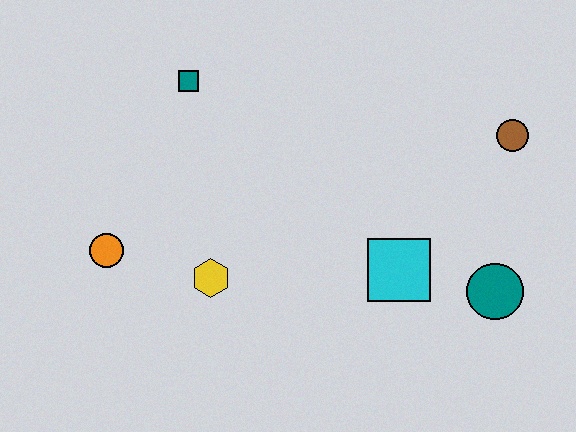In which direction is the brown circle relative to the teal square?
The brown circle is to the right of the teal square.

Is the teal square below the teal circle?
No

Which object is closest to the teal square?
The orange circle is closest to the teal square.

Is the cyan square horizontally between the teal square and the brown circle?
Yes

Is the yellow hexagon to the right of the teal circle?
No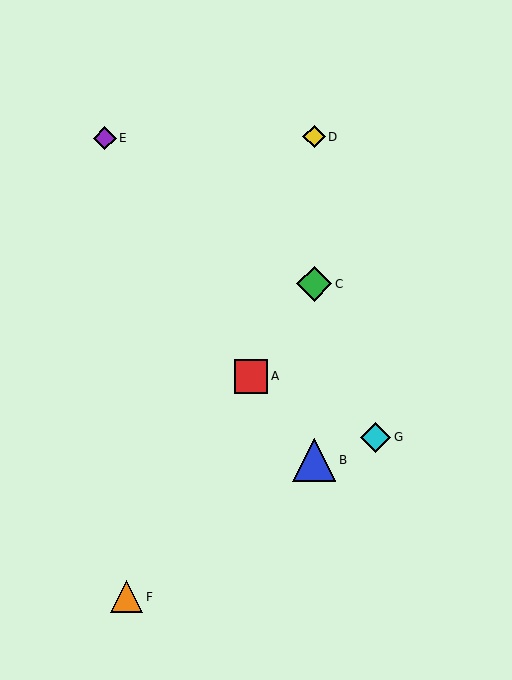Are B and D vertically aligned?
Yes, both are at x≈314.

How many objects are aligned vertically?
3 objects (B, C, D) are aligned vertically.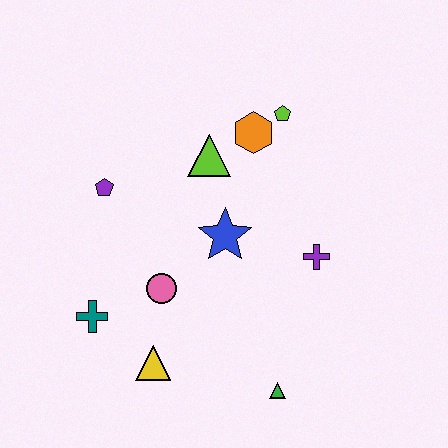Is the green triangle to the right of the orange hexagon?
Yes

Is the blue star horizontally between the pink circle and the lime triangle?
No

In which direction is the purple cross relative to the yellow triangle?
The purple cross is to the right of the yellow triangle.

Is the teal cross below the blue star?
Yes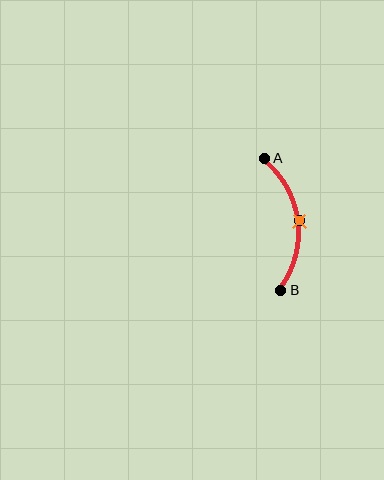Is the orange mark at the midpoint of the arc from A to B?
Yes. The orange mark lies on the arc at equal arc-length from both A and B — it is the arc midpoint.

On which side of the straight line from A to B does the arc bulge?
The arc bulges to the right of the straight line connecting A and B.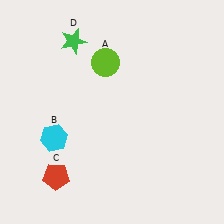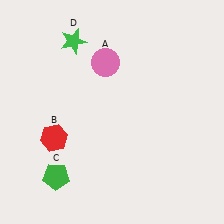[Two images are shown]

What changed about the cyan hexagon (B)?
In Image 1, B is cyan. In Image 2, it changed to red.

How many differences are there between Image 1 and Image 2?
There are 3 differences between the two images.